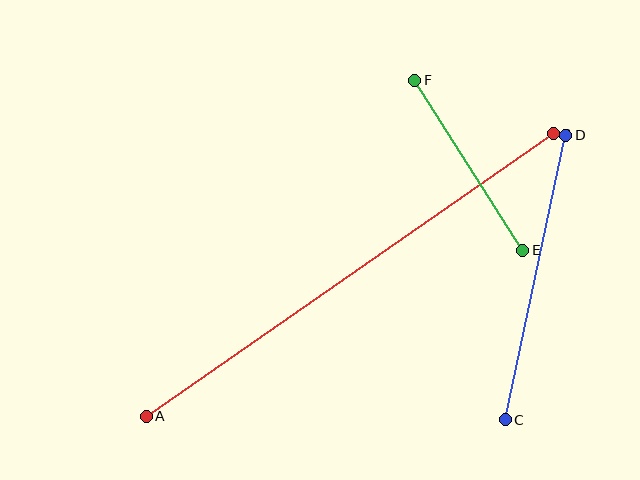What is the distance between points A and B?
The distance is approximately 496 pixels.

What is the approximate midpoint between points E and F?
The midpoint is at approximately (469, 165) pixels.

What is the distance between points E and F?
The distance is approximately 201 pixels.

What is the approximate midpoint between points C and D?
The midpoint is at approximately (535, 277) pixels.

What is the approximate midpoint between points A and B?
The midpoint is at approximately (350, 275) pixels.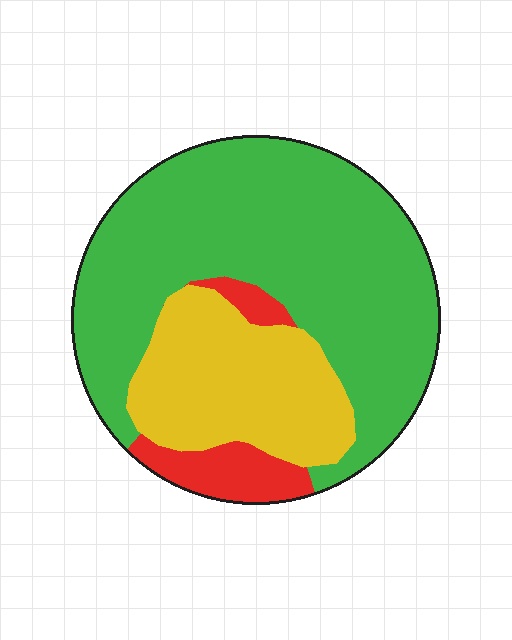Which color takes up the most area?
Green, at roughly 65%.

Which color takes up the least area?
Red, at roughly 10%.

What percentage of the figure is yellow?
Yellow covers about 25% of the figure.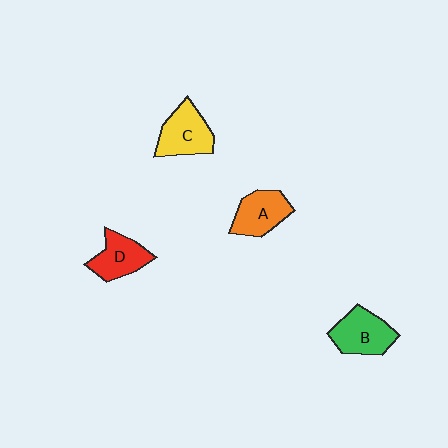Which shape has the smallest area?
Shape D (red).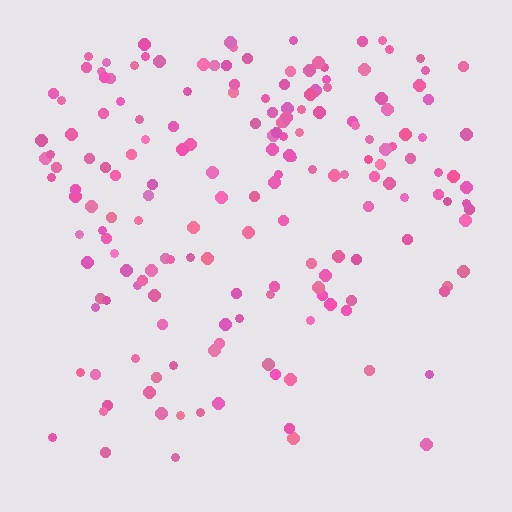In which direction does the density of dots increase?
From bottom to top, with the top side densest.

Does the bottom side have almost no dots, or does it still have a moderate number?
Still a moderate number, just noticeably fewer than the top.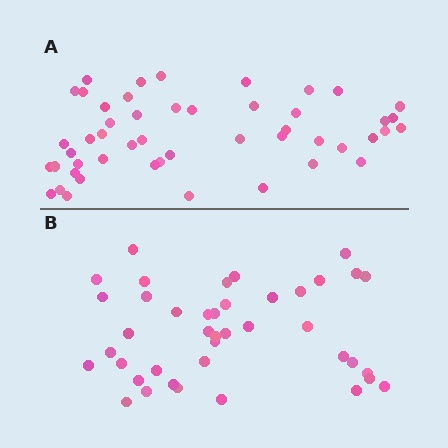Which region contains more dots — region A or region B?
Region A (the top region) has more dots.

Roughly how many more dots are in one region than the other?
Region A has roughly 8 or so more dots than region B.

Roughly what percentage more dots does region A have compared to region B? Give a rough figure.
About 20% more.